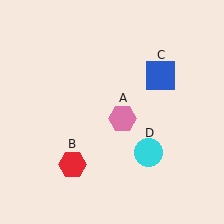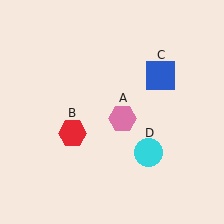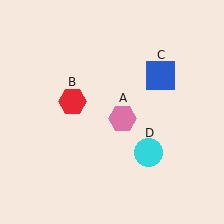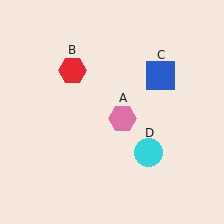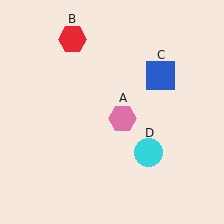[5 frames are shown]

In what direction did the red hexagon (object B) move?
The red hexagon (object B) moved up.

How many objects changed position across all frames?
1 object changed position: red hexagon (object B).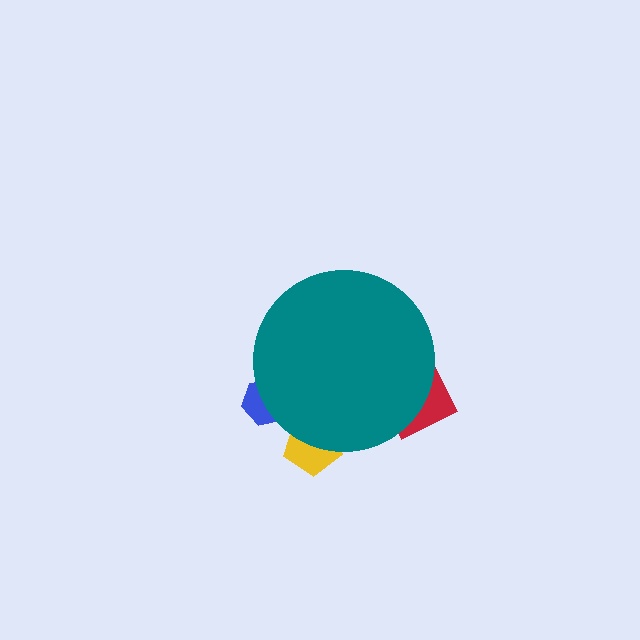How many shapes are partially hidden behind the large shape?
3 shapes are partially hidden.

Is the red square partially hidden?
Yes, the red square is partially hidden behind the teal circle.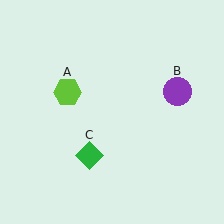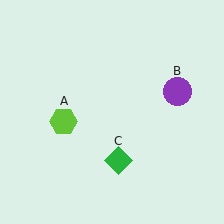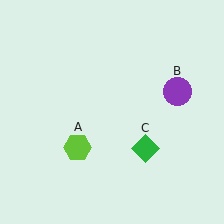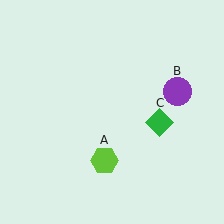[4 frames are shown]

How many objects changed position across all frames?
2 objects changed position: lime hexagon (object A), green diamond (object C).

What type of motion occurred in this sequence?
The lime hexagon (object A), green diamond (object C) rotated counterclockwise around the center of the scene.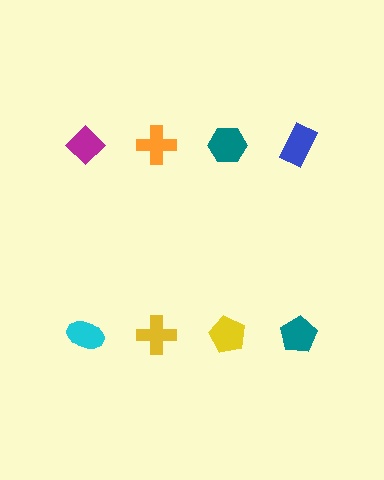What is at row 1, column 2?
An orange cross.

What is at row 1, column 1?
A magenta diamond.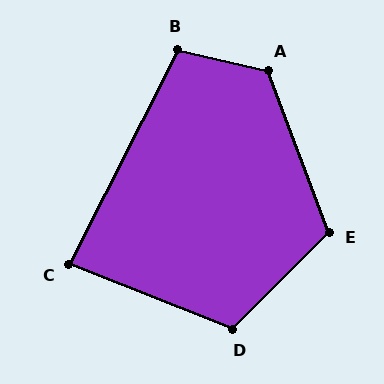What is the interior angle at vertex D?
Approximately 113 degrees (obtuse).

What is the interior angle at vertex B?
Approximately 104 degrees (obtuse).